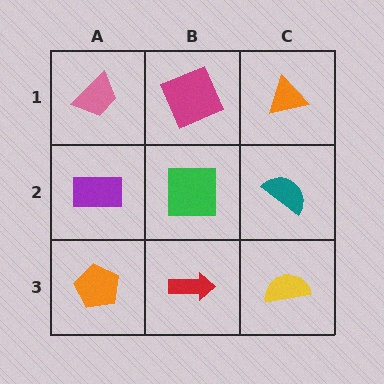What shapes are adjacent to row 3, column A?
A purple rectangle (row 2, column A), a red arrow (row 3, column B).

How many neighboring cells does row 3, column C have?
2.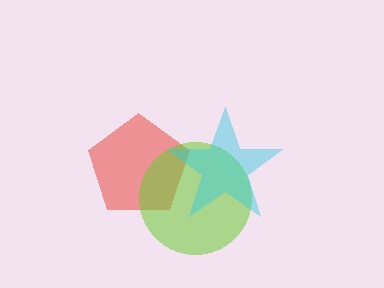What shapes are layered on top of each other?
The layered shapes are: a red pentagon, a lime circle, a cyan star.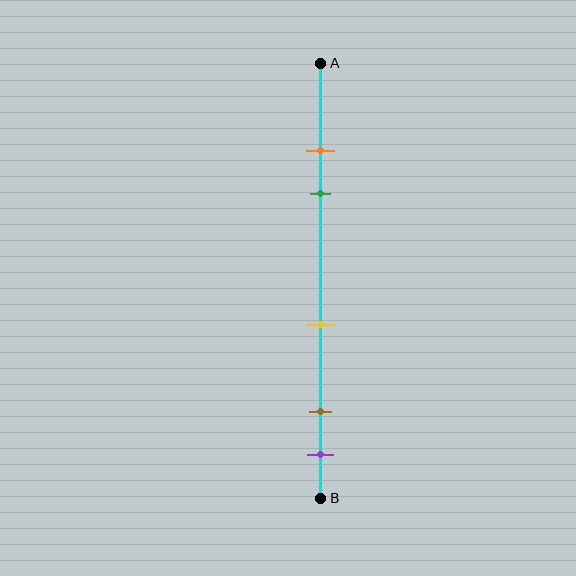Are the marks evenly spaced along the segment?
No, the marks are not evenly spaced.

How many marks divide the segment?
There are 5 marks dividing the segment.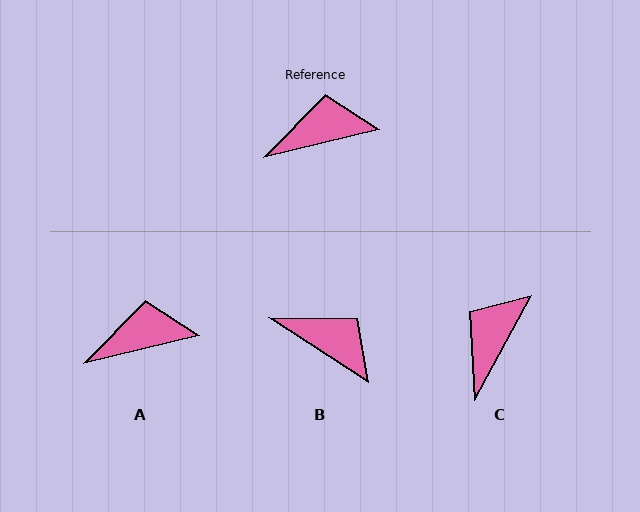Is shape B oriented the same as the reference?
No, it is off by about 46 degrees.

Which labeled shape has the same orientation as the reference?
A.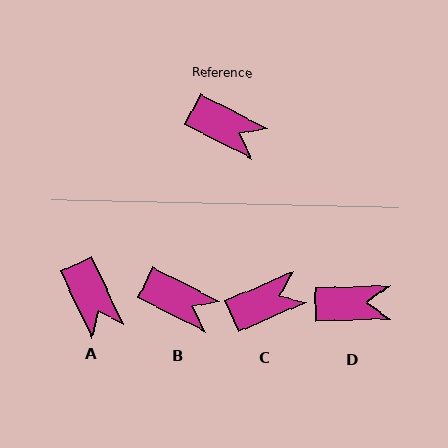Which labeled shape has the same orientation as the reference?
B.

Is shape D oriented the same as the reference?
No, it is off by about 28 degrees.